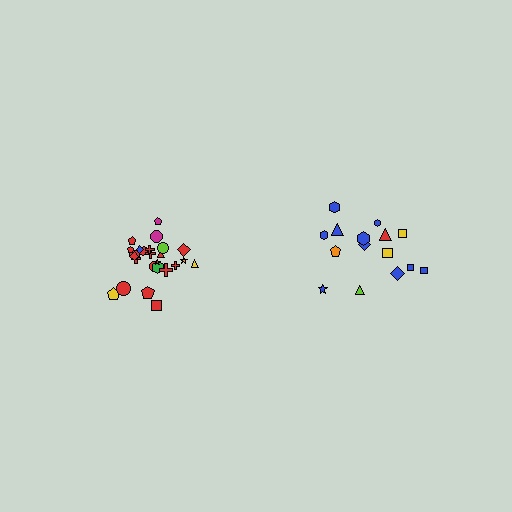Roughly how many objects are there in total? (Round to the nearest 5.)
Roughly 40 objects in total.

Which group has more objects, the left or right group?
The left group.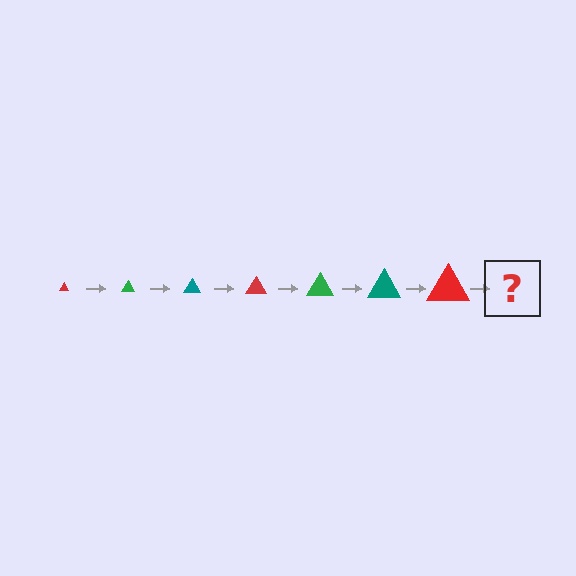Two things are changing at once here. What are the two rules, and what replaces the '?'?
The two rules are that the triangle grows larger each step and the color cycles through red, green, and teal. The '?' should be a green triangle, larger than the previous one.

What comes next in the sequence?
The next element should be a green triangle, larger than the previous one.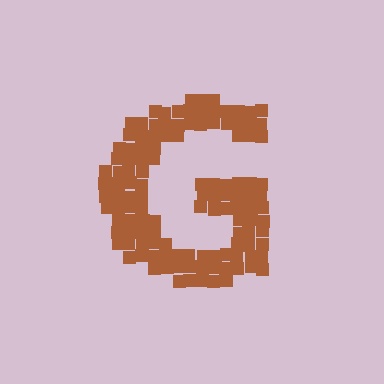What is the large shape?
The large shape is the letter G.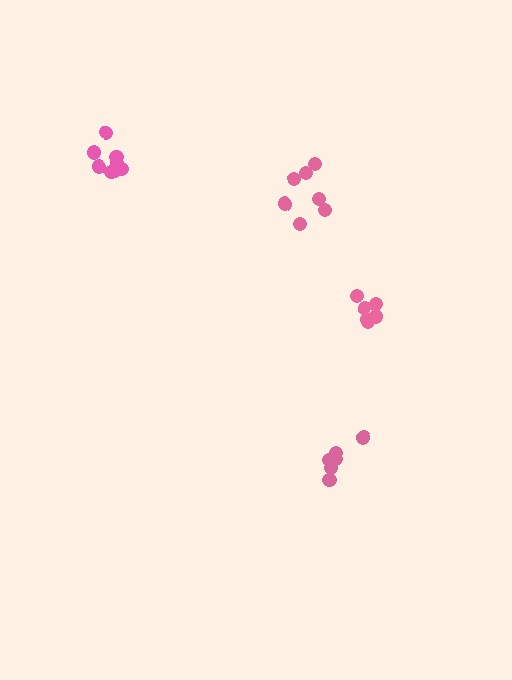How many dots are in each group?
Group 1: 8 dots, Group 2: 6 dots, Group 3: 6 dots, Group 4: 7 dots (27 total).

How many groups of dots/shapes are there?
There are 4 groups.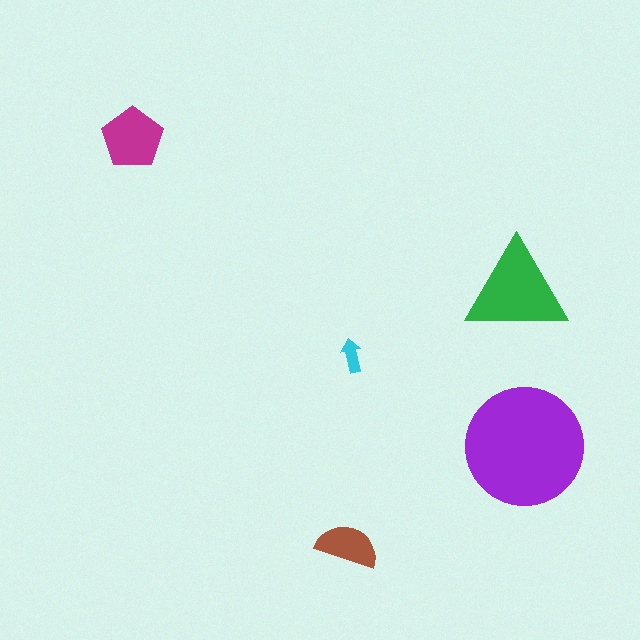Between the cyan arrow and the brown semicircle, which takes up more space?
The brown semicircle.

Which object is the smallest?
The cyan arrow.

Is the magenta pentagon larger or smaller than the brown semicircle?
Larger.